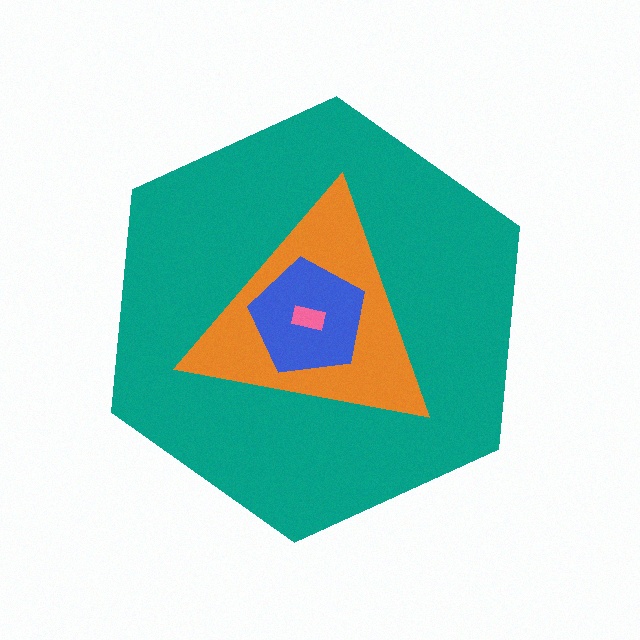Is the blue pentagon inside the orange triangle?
Yes.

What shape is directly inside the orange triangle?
The blue pentagon.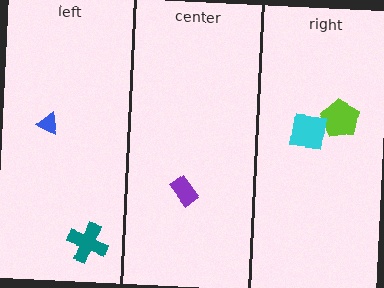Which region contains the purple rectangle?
The center region.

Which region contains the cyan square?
The right region.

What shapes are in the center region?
The purple rectangle.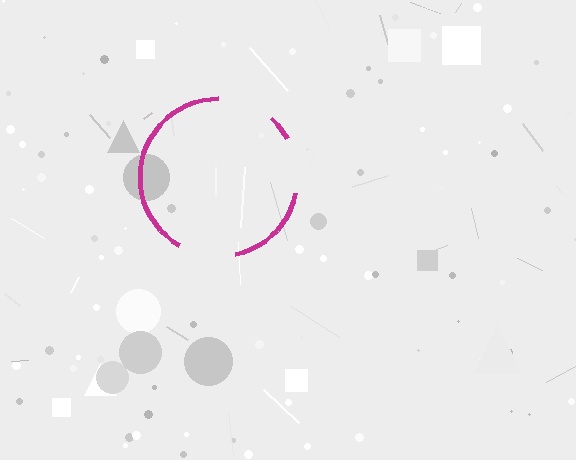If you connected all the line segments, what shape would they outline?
They would outline a circle.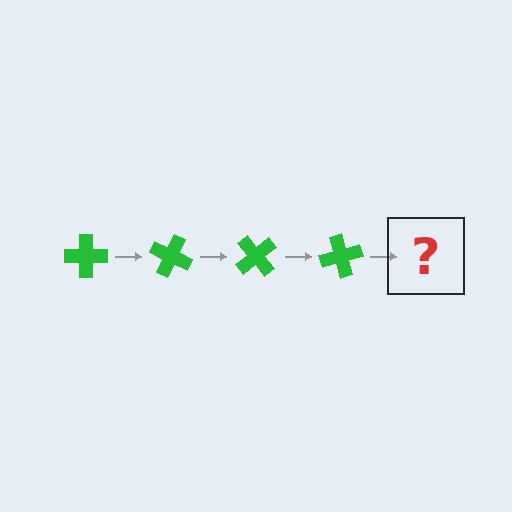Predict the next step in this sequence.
The next step is a green cross rotated 100 degrees.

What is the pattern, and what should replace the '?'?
The pattern is that the cross rotates 25 degrees each step. The '?' should be a green cross rotated 100 degrees.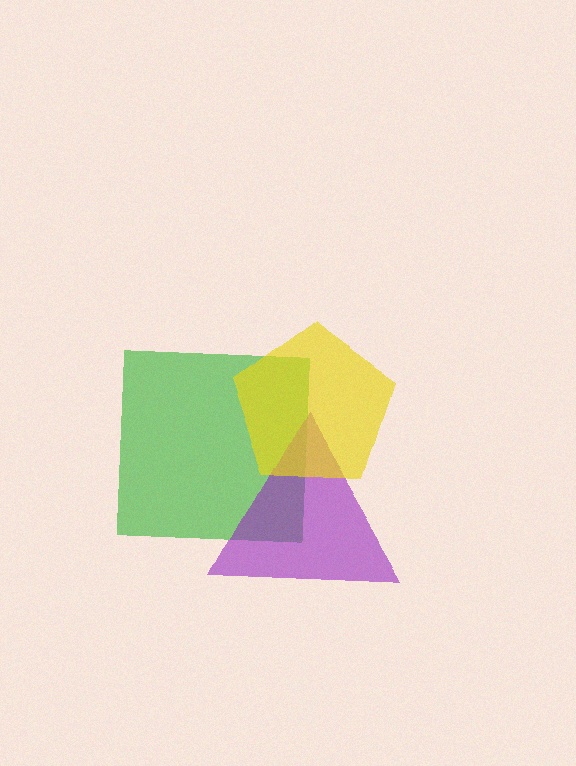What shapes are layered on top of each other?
The layered shapes are: a green square, a purple triangle, a yellow pentagon.